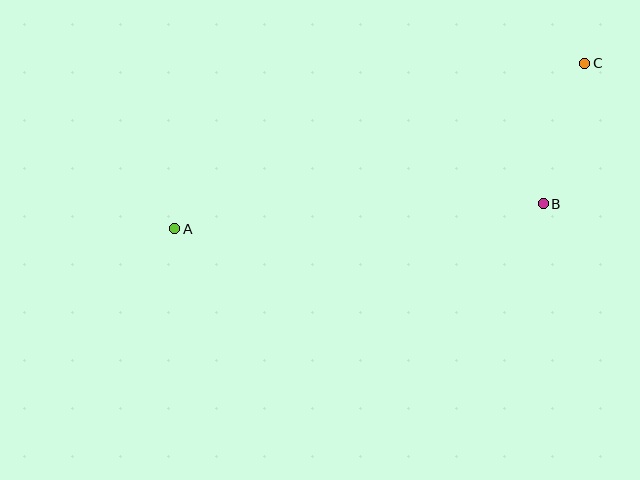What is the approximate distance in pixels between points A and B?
The distance between A and B is approximately 369 pixels.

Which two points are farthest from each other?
Points A and C are farthest from each other.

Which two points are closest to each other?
Points B and C are closest to each other.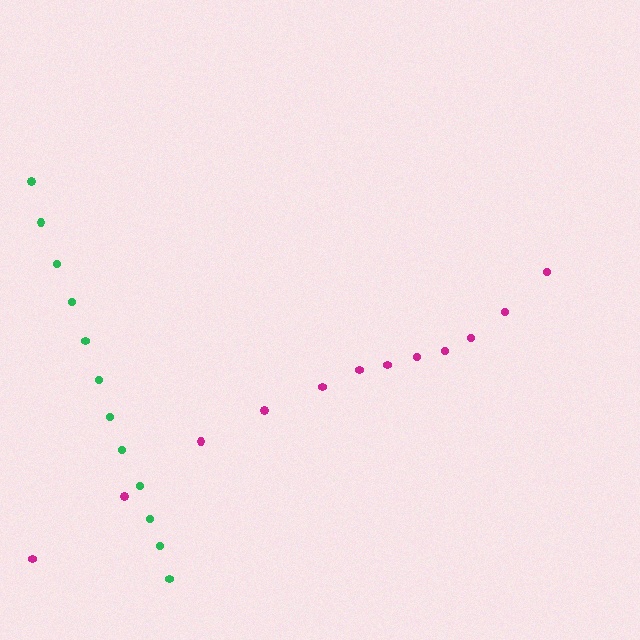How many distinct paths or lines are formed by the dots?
There are 2 distinct paths.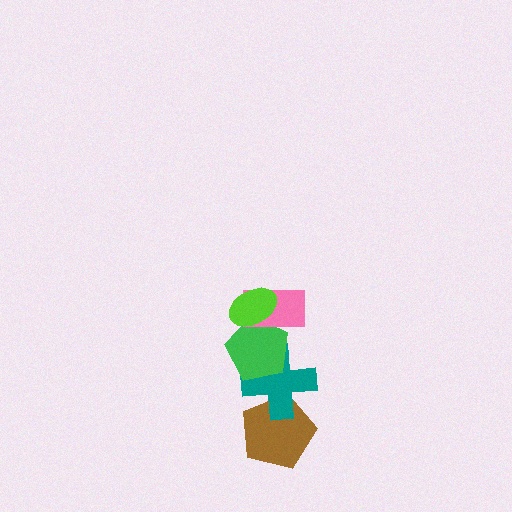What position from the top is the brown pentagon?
The brown pentagon is 5th from the top.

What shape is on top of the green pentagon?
The pink rectangle is on top of the green pentagon.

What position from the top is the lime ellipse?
The lime ellipse is 1st from the top.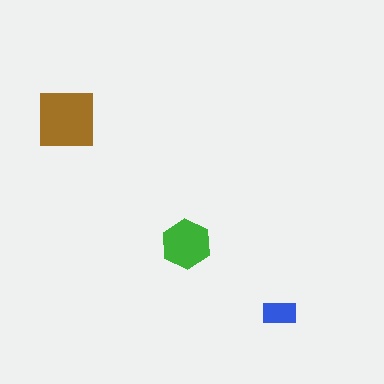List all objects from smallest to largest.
The blue rectangle, the green hexagon, the brown square.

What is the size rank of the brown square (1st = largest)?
1st.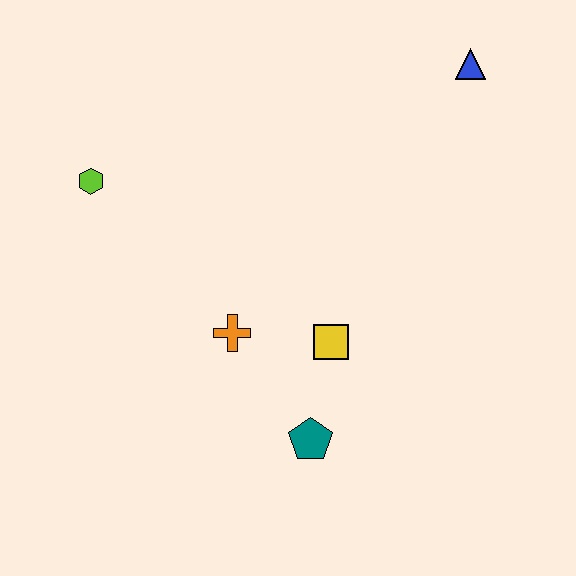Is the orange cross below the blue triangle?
Yes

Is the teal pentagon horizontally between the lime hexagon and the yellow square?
Yes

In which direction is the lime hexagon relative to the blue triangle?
The lime hexagon is to the left of the blue triangle.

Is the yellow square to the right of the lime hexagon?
Yes